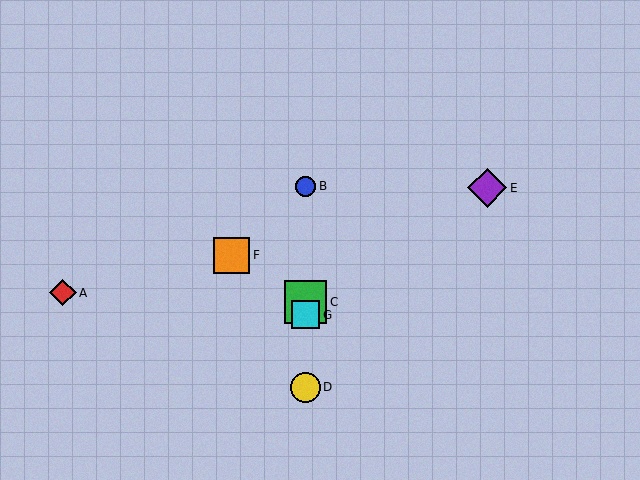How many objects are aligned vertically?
4 objects (B, C, D, G) are aligned vertically.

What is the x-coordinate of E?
Object E is at x≈487.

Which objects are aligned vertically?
Objects B, C, D, G are aligned vertically.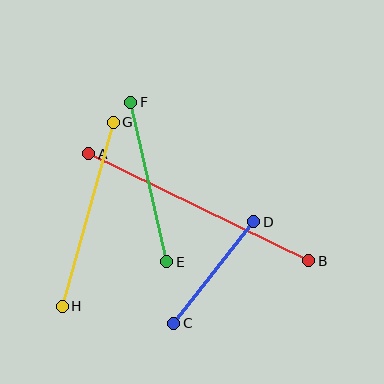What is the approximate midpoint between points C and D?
The midpoint is at approximately (214, 272) pixels.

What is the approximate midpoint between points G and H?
The midpoint is at approximately (88, 214) pixels.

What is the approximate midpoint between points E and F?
The midpoint is at approximately (149, 182) pixels.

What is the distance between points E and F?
The distance is approximately 164 pixels.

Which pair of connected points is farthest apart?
Points A and B are farthest apart.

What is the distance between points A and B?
The distance is approximately 244 pixels.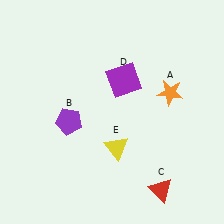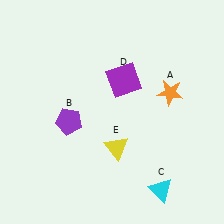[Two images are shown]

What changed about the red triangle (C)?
In Image 1, C is red. In Image 2, it changed to cyan.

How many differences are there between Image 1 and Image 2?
There is 1 difference between the two images.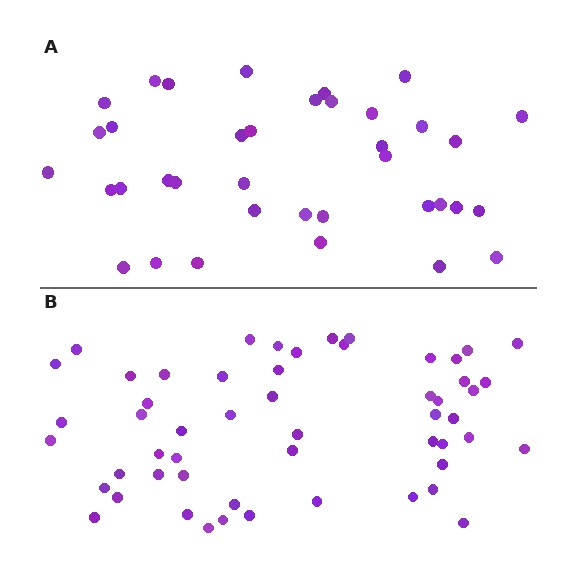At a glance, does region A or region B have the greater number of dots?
Region B (the bottom region) has more dots.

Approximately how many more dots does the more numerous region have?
Region B has approximately 15 more dots than region A.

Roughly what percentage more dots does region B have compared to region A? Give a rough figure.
About 45% more.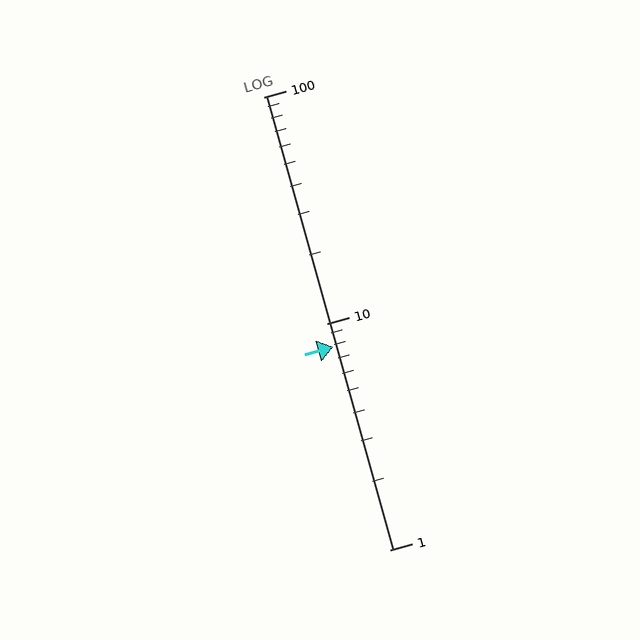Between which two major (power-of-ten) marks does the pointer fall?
The pointer is between 1 and 10.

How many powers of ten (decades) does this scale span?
The scale spans 2 decades, from 1 to 100.